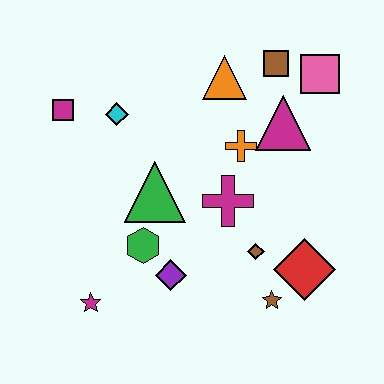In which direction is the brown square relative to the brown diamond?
The brown square is above the brown diamond.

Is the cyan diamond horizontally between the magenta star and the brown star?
Yes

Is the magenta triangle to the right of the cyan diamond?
Yes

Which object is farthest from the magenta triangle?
The magenta star is farthest from the magenta triangle.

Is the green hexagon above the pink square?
No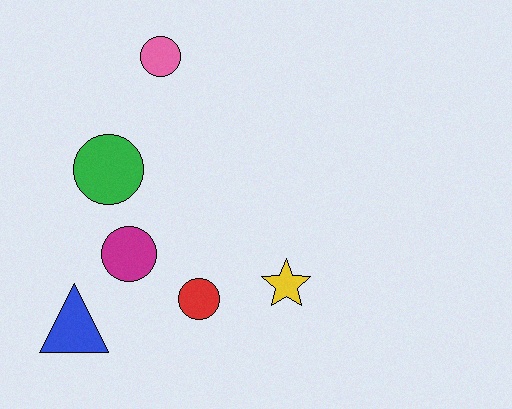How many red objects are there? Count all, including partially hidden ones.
There is 1 red object.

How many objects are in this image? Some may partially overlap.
There are 6 objects.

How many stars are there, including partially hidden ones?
There is 1 star.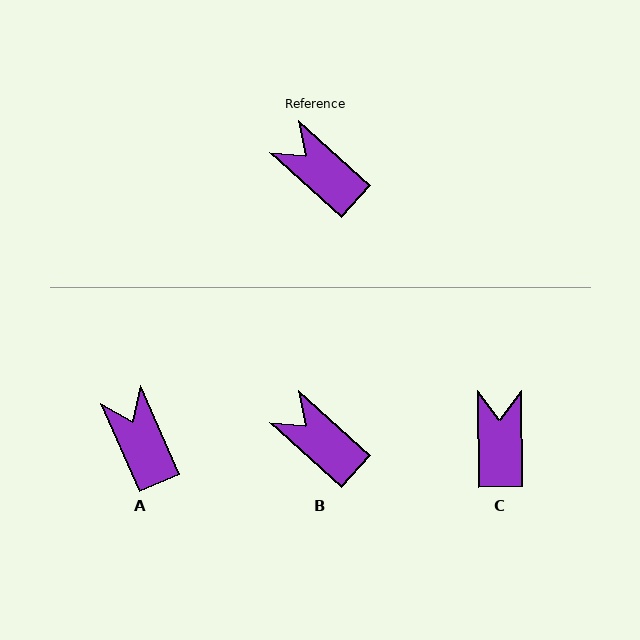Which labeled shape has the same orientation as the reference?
B.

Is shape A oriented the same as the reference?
No, it is off by about 24 degrees.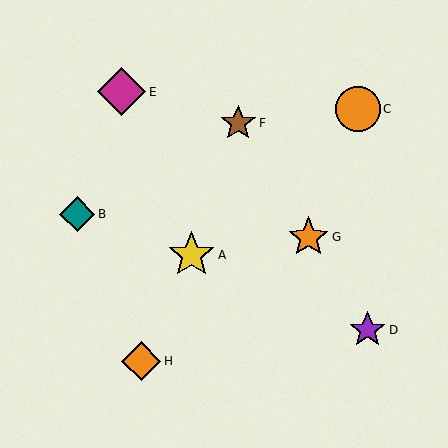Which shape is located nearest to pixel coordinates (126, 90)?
The magenta diamond (labeled E) at (121, 92) is nearest to that location.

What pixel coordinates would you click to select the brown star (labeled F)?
Click at (238, 123) to select the brown star F.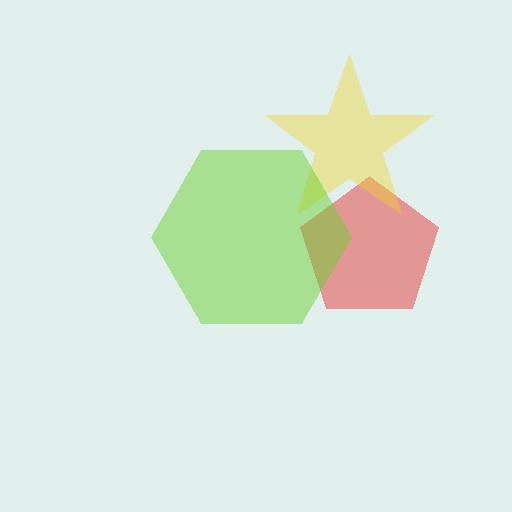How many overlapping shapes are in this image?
There are 3 overlapping shapes in the image.